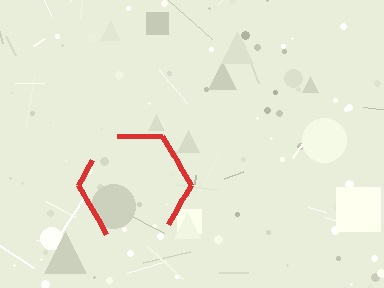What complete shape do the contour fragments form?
The contour fragments form a hexagon.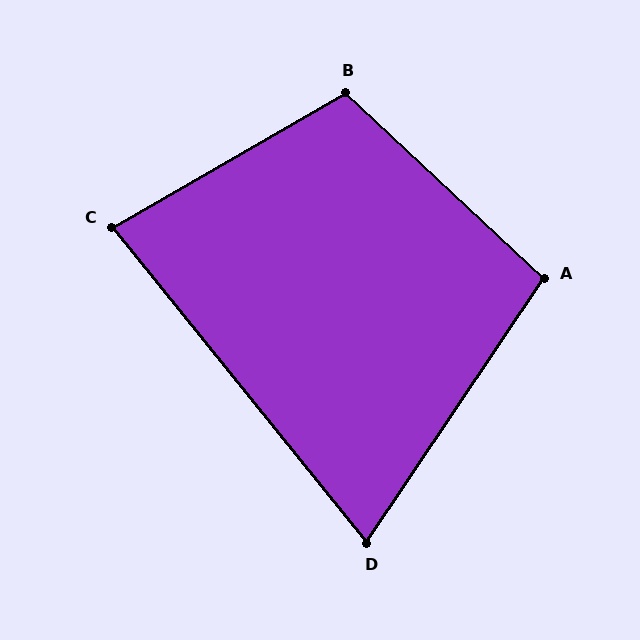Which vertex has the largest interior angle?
B, at approximately 107 degrees.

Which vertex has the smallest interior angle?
D, at approximately 73 degrees.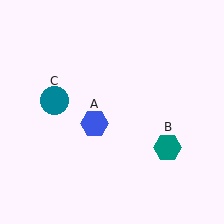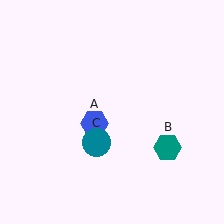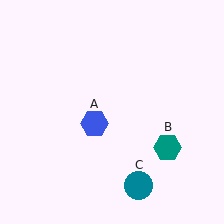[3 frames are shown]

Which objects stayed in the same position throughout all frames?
Blue hexagon (object A) and teal hexagon (object B) remained stationary.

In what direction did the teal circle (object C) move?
The teal circle (object C) moved down and to the right.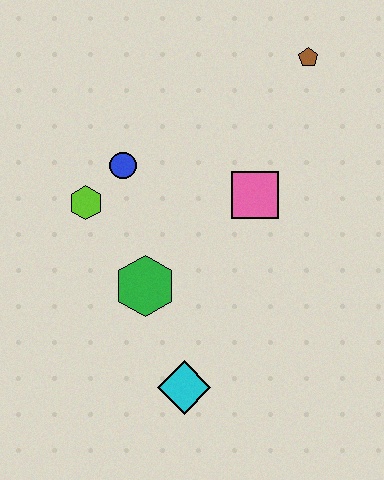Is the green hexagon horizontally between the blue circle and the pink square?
Yes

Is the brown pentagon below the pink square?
No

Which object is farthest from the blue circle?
The cyan diamond is farthest from the blue circle.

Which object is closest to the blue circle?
The lime hexagon is closest to the blue circle.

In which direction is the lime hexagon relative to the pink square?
The lime hexagon is to the left of the pink square.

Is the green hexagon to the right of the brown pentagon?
No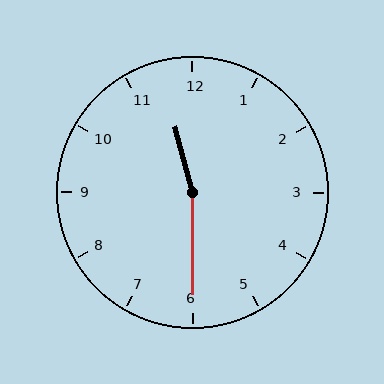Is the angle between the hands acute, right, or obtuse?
It is obtuse.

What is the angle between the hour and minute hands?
Approximately 165 degrees.